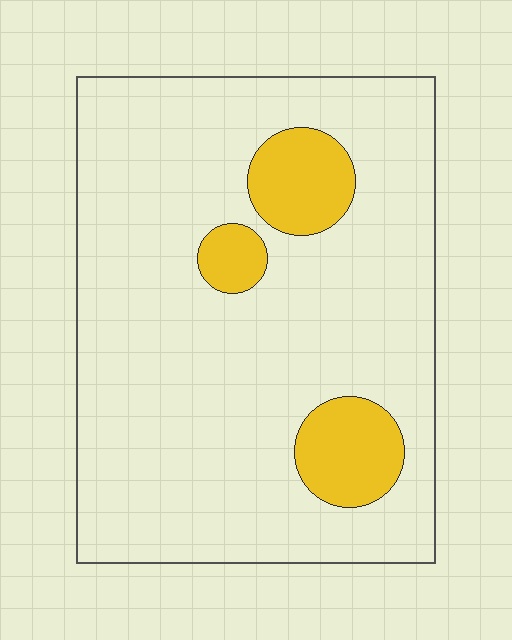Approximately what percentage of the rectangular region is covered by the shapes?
Approximately 15%.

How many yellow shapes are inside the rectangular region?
3.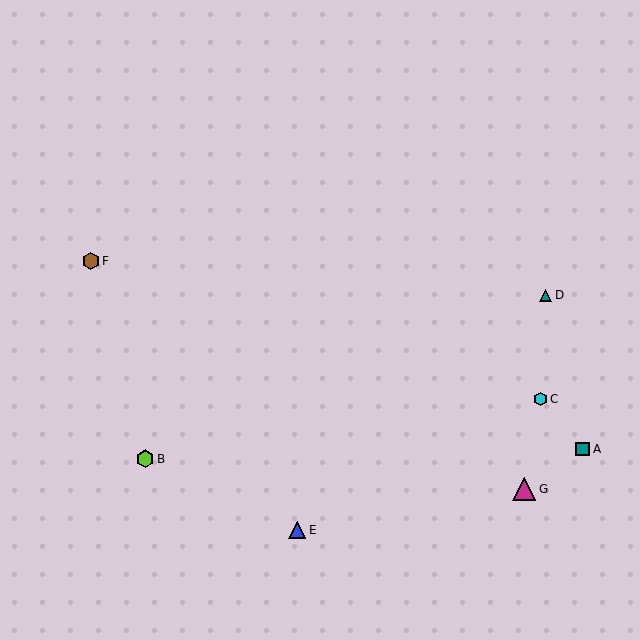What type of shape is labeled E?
Shape E is a blue triangle.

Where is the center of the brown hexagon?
The center of the brown hexagon is at (91, 261).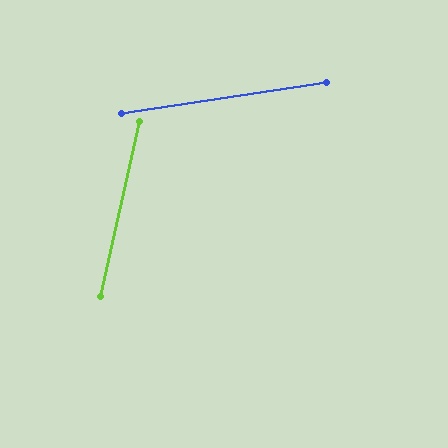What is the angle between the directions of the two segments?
Approximately 69 degrees.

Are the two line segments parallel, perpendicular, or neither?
Neither parallel nor perpendicular — they differ by about 69°.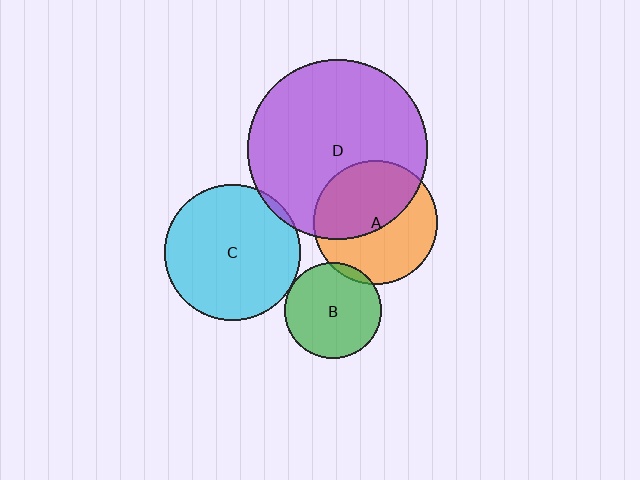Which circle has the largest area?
Circle D (purple).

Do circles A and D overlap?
Yes.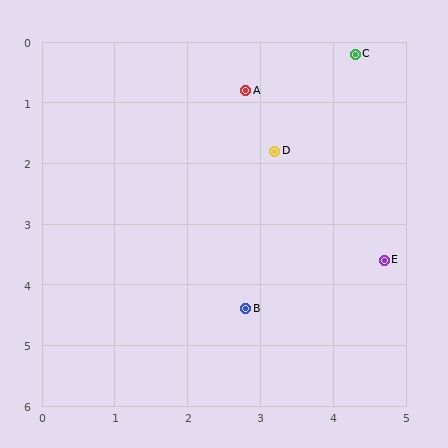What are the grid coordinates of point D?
Point D is at approximately (3.2, 1.8).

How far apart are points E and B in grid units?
Points E and B are about 2.1 grid units apart.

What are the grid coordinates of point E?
Point E is at approximately (4.7, 3.6).